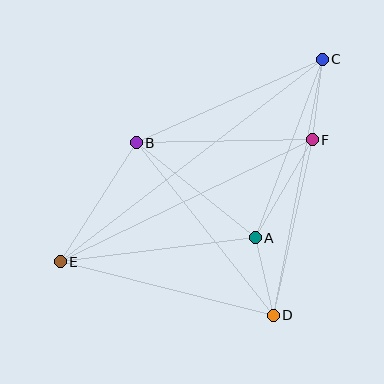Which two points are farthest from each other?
Points C and E are farthest from each other.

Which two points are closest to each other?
Points A and D are closest to each other.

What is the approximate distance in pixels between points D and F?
The distance between D and F is approximately 180 pixels.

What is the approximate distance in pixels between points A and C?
The distance between A and C is approximately 191 pixels.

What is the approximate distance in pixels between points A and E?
The distance between A and E is approximately 197 pixels.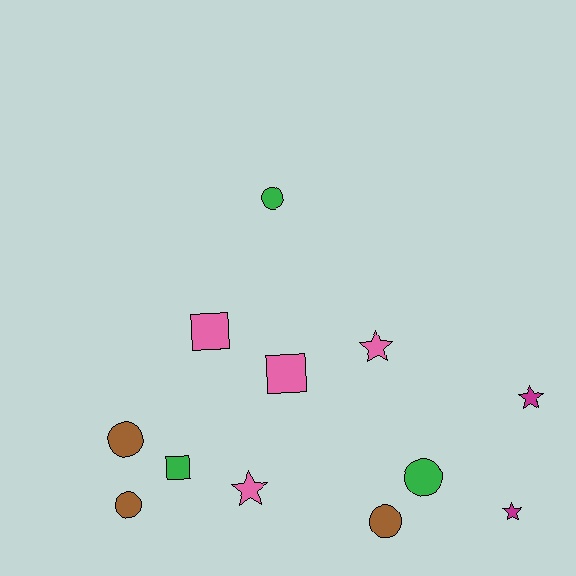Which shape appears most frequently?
Circle, with 5 objects.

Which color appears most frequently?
Pink, with 4 objects.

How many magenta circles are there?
There are no magenta circles.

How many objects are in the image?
There are 12 objects.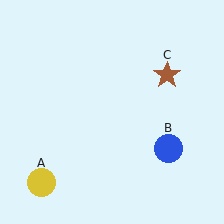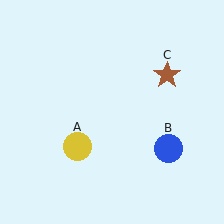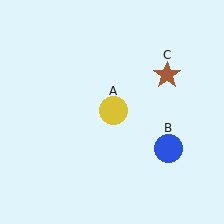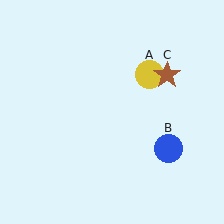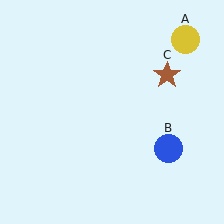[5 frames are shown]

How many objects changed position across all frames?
1 object changed position: yellow circle (object A).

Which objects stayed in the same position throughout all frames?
Blue circle (object B) and brown star (object C) remained stationary.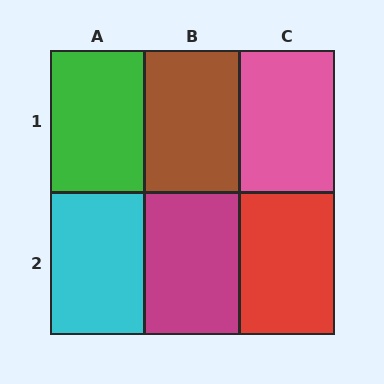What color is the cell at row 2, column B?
Magenta.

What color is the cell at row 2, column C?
Red.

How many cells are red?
1 cell is red.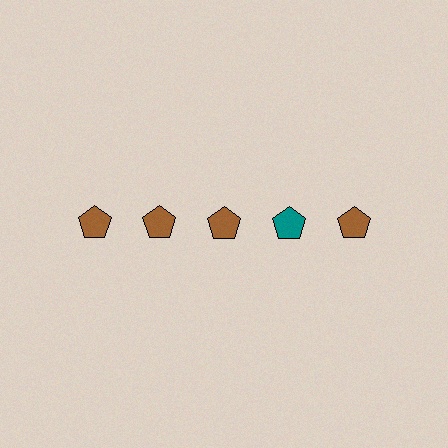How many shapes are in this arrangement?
There are 5 shapes arranged in a grid pattern.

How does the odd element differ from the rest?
It has a different color: teal instead of brown.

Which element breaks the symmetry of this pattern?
The teal pentagon in the top row, second from right column breaks the symmetry. All other shapes are brown pentagons.